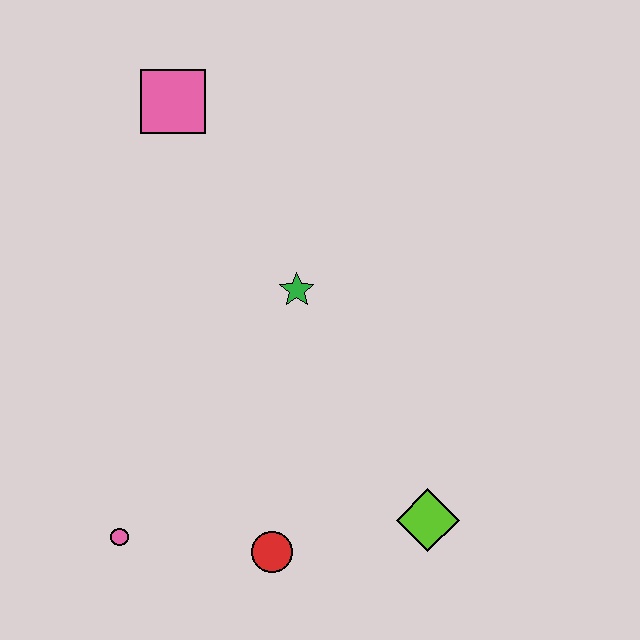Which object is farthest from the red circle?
The pink square is farthest from the red circle.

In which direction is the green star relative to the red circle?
The green star is above the red circle.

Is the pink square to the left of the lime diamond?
Yes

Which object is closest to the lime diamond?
The red circle is closest to the lime diamond.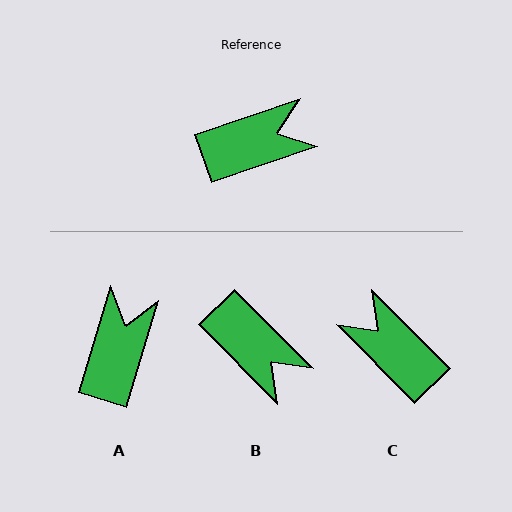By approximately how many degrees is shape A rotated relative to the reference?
Approximately 55 degrees counter-clockwise.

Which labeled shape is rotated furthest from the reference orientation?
C, about 116 degrees away.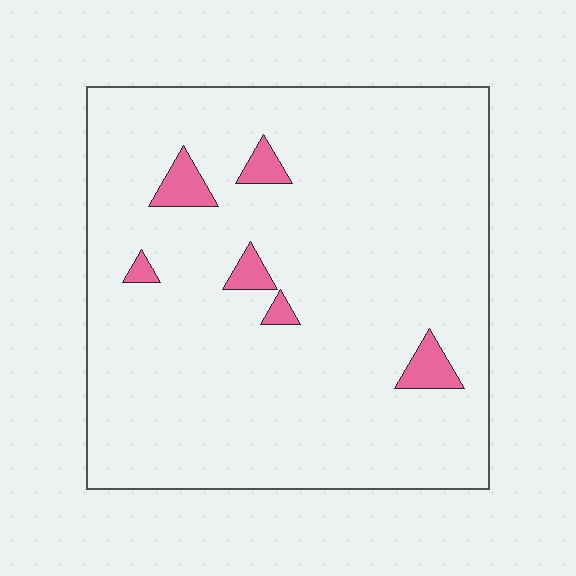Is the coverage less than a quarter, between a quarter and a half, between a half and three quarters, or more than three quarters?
Less than a quarter.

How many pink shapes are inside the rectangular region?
6.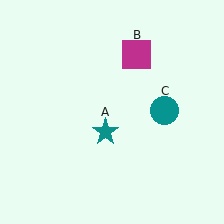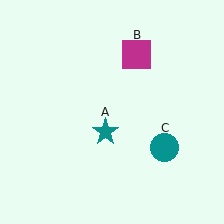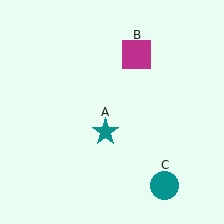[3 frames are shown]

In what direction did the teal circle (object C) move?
The teal circle (object C) moved down.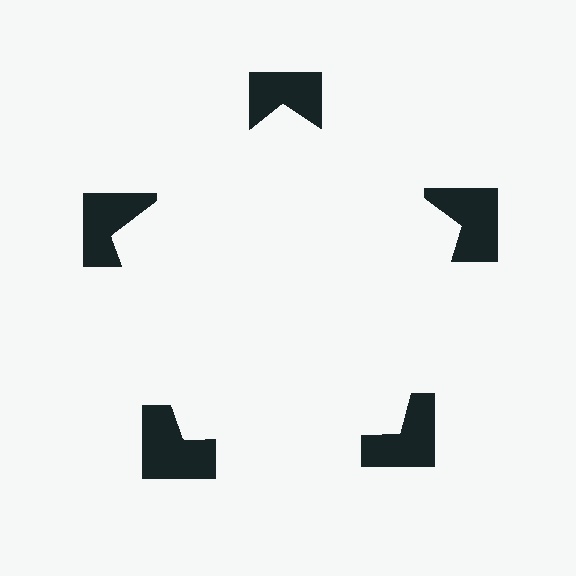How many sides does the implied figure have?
5 sides.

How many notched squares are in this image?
There are 5 — one at each vertex of the illusory pentagon.